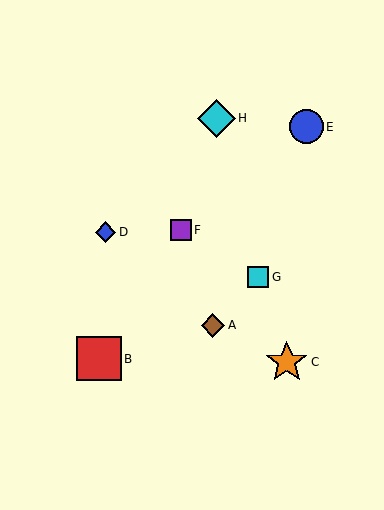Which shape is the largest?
The red square (labeled B) is the largest.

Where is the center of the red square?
The center of the red square is at (99, 359).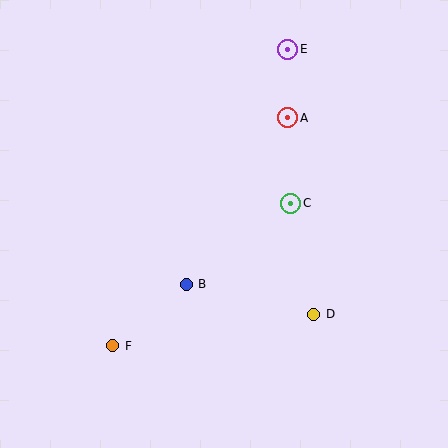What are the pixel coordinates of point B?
Point B is at (186, 284).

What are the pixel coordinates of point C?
Point C is at (291, 203).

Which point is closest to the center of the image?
Point C at (291, 203) is closest to the center.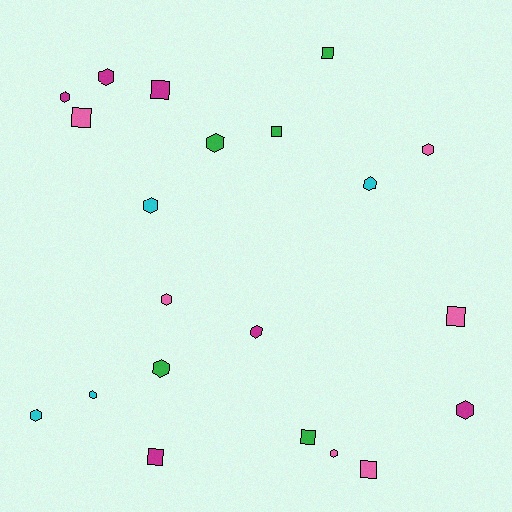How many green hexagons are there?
There are 2 green hexagons.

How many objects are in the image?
There are 21 objects.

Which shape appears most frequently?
Hexagon, with 13 objects.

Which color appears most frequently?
Pink, with 6 objects.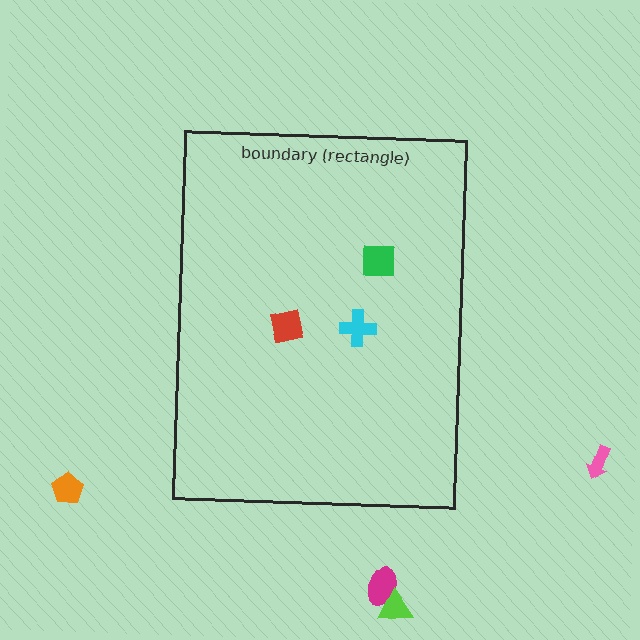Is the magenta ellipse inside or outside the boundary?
Outside.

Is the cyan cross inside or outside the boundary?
Inside.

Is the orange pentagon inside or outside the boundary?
Outside.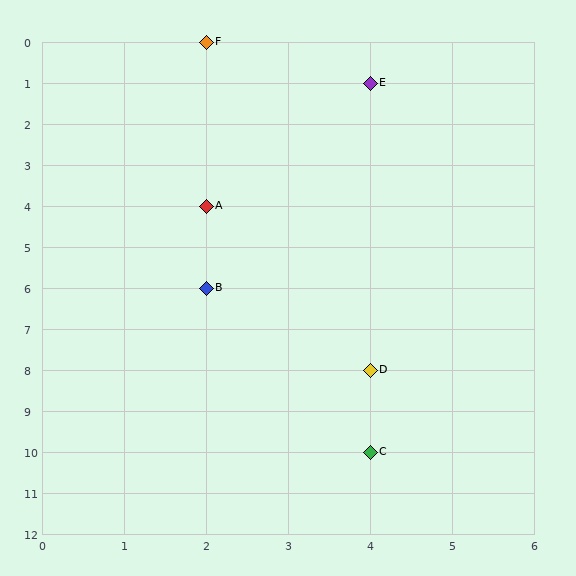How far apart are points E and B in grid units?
Points E and B are 2 columns and 5 rows apart (about 5.4 grid units diagonally).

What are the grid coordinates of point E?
Point E is at grid coordinates (4, 1).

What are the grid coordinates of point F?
Point F is at grid coordinates (2, 0).